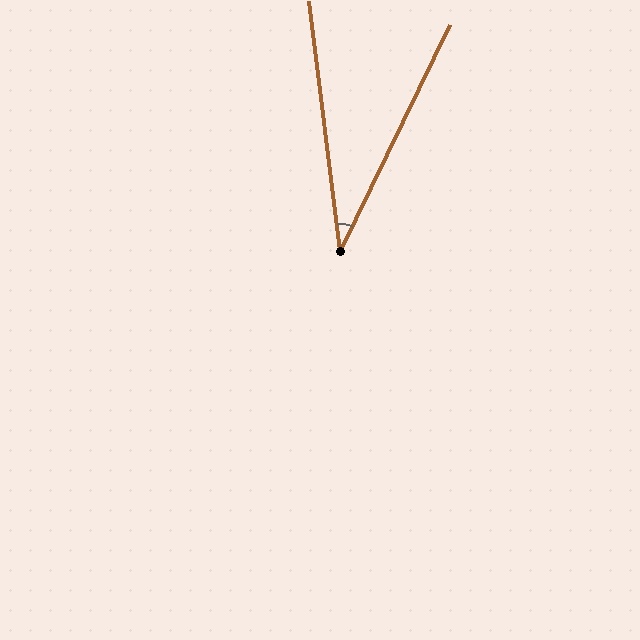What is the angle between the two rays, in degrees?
Approximately 33 degrees.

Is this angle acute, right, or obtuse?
It is acute.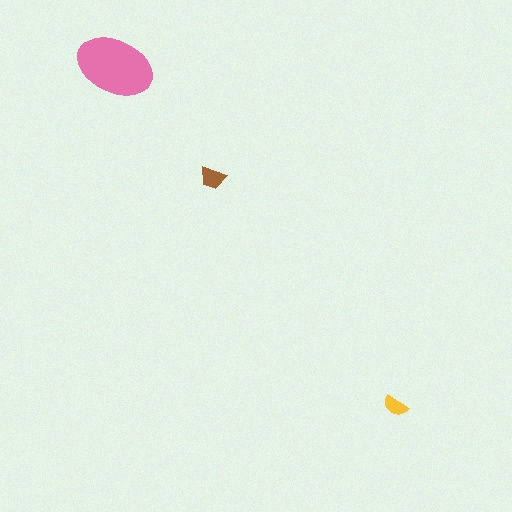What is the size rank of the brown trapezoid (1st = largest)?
2nd.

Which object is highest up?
The pink ellipse is topmost.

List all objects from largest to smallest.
The pink ellipse, the brown trapezoid, the yellow semicircle.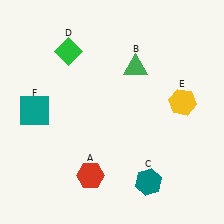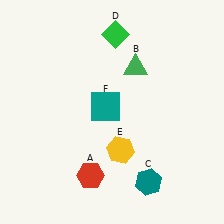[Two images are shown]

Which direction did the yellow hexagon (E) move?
The yellow hexagon (E) moved left.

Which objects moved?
The objects that moved are: the green diamond (D), the yellow hexagon (E), the teal square (F).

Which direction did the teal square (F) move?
The teal square (F) moved right.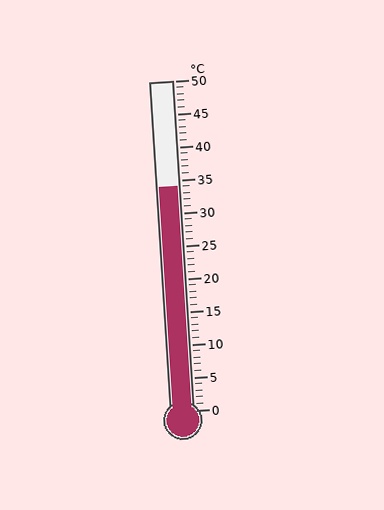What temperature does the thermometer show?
The thermometer shows approximately 34°C.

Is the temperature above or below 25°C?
The temperature is above 25°C.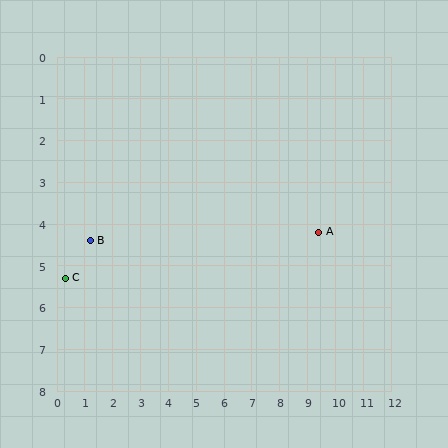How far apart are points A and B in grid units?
Points A and B are about 8.2 grid units apart.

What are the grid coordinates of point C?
Point C is at approximately (0.3, 5.3).